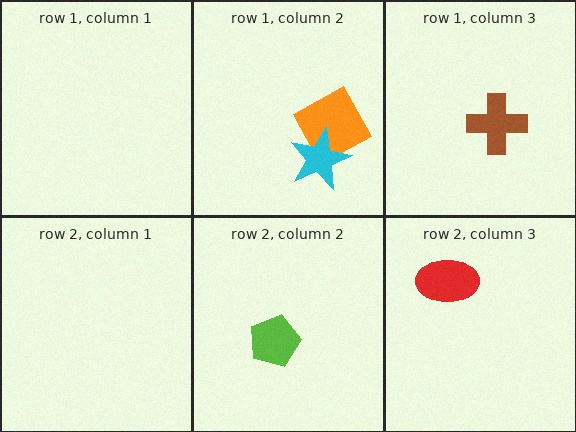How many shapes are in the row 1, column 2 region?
2.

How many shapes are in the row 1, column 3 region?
1.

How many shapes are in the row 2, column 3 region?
1.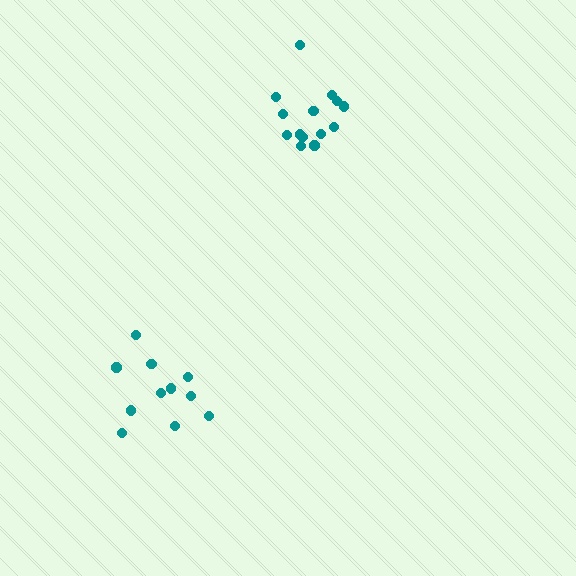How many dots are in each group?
Group 1: 11 dots, Group 2: 14 dots (25 total).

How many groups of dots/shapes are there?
There are 2 groups.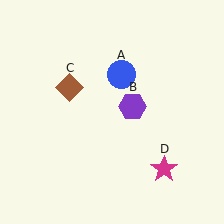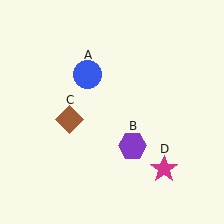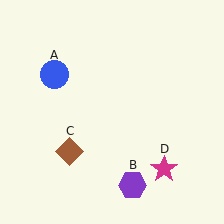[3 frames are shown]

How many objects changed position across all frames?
3 objects changed position: blue circle (object A), purple hexagon (object B), brown diamond (object C).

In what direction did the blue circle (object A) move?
The blue circle (object A) moved left.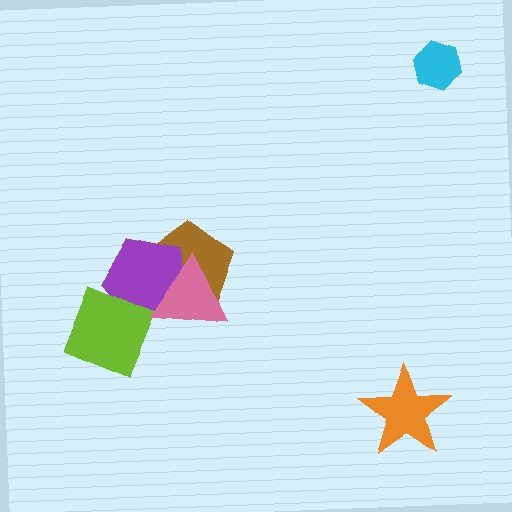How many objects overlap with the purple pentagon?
3 objects overlap with the purple pentagon.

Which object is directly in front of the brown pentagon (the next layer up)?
The purple pentagon is directly in front of the brown pentagon.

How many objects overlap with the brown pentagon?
2 objects overlap with the brown pentagon.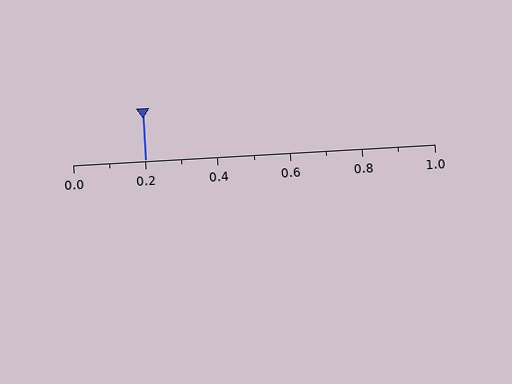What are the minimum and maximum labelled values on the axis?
The axis runs from 0.0 to 1.0.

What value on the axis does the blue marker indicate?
The marker indicates approximately 0.2.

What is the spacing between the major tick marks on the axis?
The major ticks are spaced 0.2 apart.